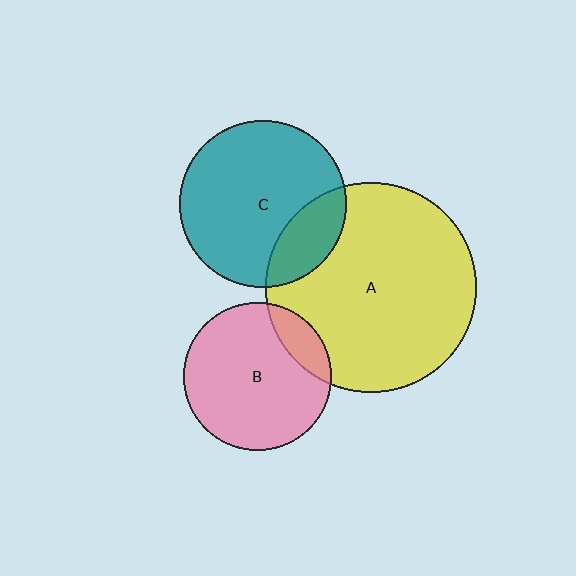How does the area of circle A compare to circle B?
Approximately 2.0 times.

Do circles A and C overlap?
Yes.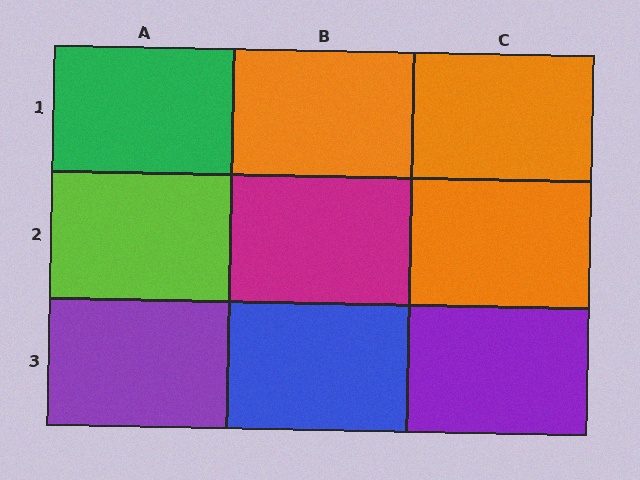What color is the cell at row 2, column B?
Magenta.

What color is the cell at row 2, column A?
Lime.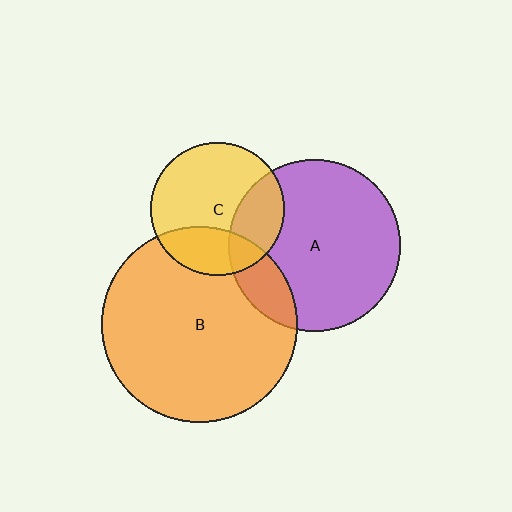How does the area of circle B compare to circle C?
Approximately 2.1 times.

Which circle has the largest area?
Circle B (orange).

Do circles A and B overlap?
Yes.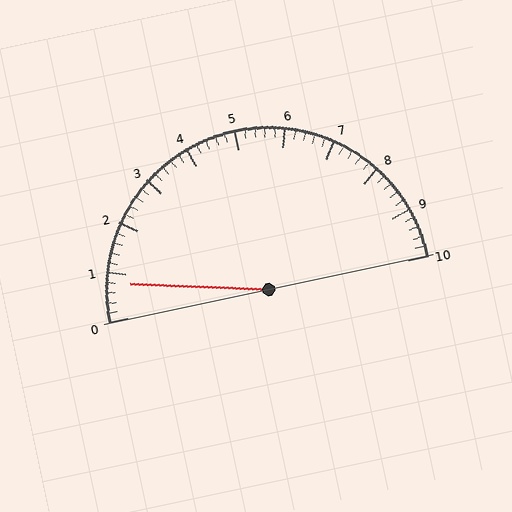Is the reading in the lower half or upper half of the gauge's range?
The reading is in the lower half of the range (0 to 10).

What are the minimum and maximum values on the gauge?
The gauge ranges from 0 to 10.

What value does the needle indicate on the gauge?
The needle indicates approximately 0.8.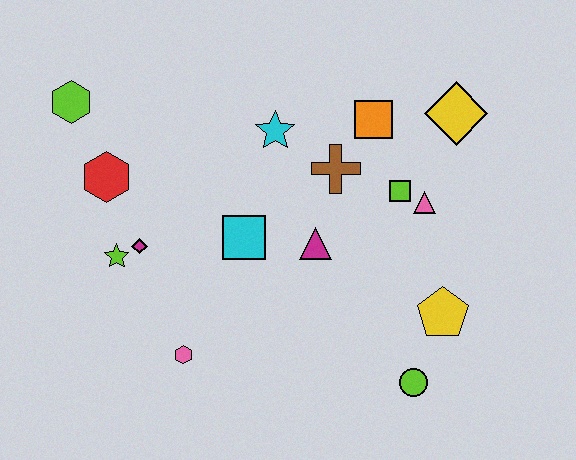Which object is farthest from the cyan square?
The yellow diamond is farthest from the cyan square.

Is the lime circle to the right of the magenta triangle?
Yes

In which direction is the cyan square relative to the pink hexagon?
The cyan square is above the pink hexagon.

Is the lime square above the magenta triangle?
Yes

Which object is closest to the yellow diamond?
The orange square is closest to the yellow diamond.